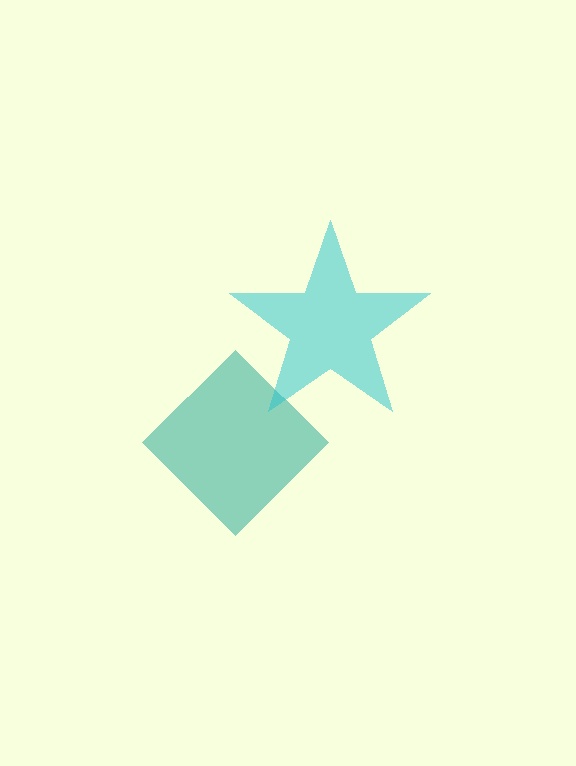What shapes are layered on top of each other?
The layered shapes are: a teal diamond, a cyan star.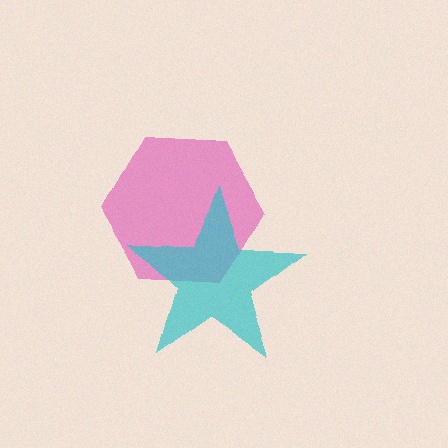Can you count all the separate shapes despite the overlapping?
Yes, there are 2 separate shapes.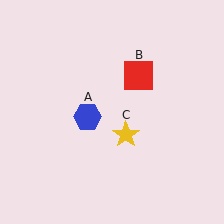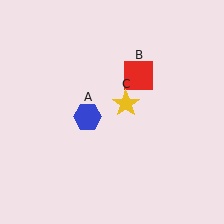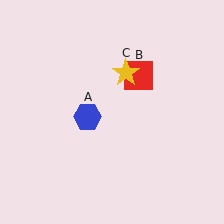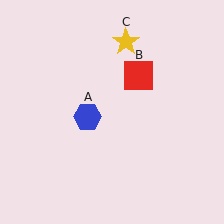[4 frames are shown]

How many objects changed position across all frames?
1 object changed position: yellow star (object C).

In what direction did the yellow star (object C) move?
The yellow star (object C) moved up.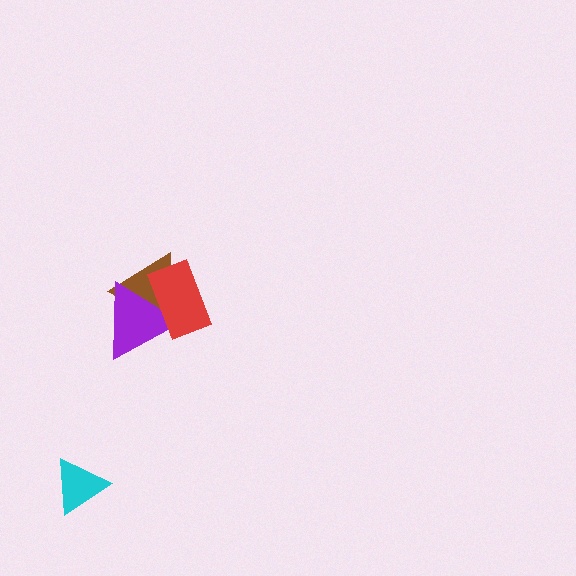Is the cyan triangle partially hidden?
No, no other shape covers it.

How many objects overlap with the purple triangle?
2 objects overlap with the purple triangle.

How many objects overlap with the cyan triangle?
0 objects overlap with the cyan triangle.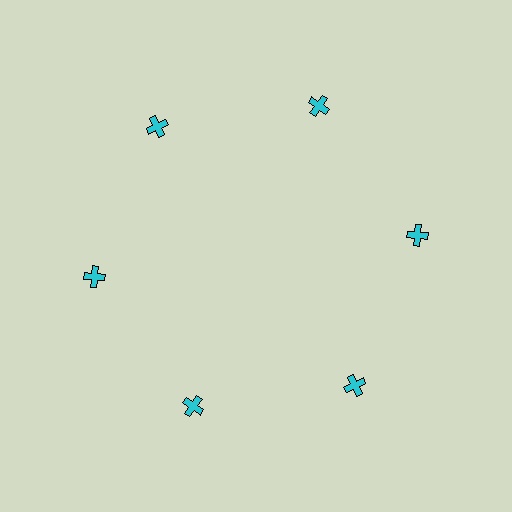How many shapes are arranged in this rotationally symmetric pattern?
There are 6 shapes, arranged in 6 groups of 1.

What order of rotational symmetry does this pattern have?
This pattern has 6-fold rotational symmetry.